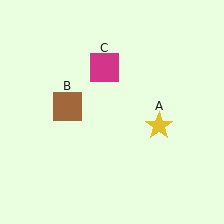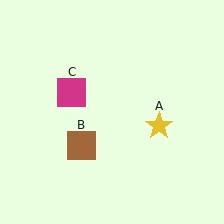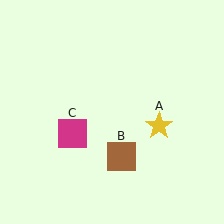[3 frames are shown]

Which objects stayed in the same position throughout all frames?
Yellow star (object A) remained stationary.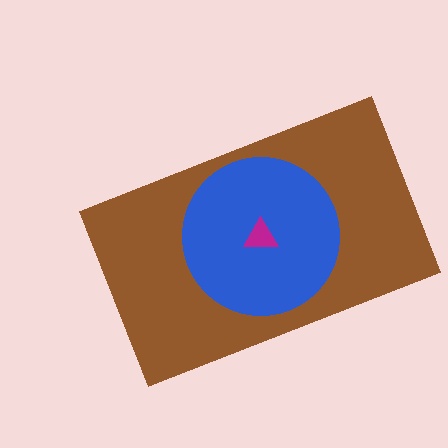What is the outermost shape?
The brown rectangle.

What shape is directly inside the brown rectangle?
The blue circle.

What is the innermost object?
The magenta triangle.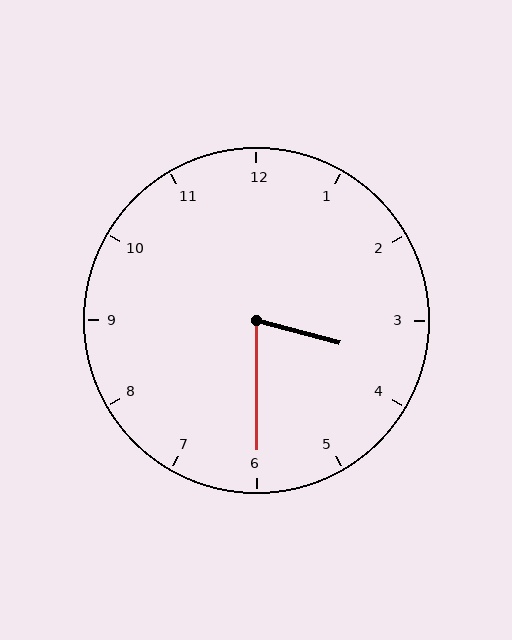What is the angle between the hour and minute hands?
Approximately 75 degrees.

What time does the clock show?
3:30.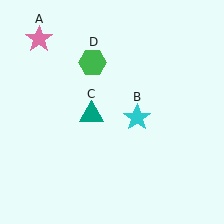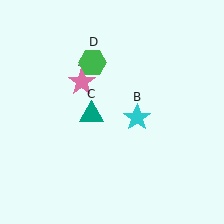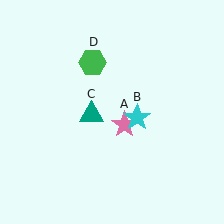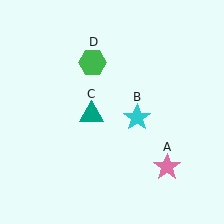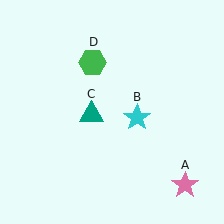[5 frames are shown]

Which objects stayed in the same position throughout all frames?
Cyan star (object B) and teal triangle (object C) and green hexagon (object D) remained stationary.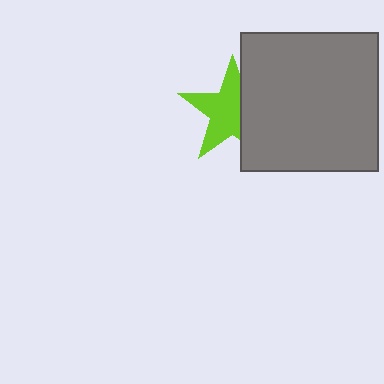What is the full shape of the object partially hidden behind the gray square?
The partially hidden object is a lime star.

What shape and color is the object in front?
The object in front is a gray square.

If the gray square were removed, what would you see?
You would see the complete lime star.